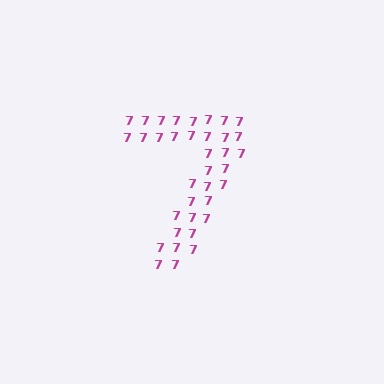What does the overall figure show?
The overall figure shows the digit 7.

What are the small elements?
The small elements are digit 7's.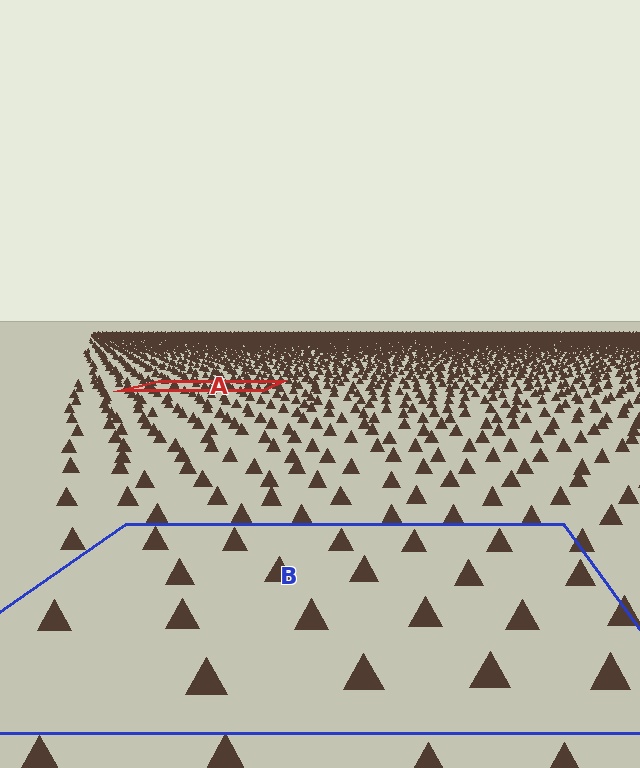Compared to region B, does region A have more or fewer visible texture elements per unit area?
Region A has more texture elements per unit area — they are packed more densely because it is farther away.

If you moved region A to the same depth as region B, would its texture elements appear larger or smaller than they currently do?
They would appear larger. At a closer depth, the same texture elements are projected at a bigger on-screen size.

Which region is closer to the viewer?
Region B is closer. The texture elements there are larger and more spread out.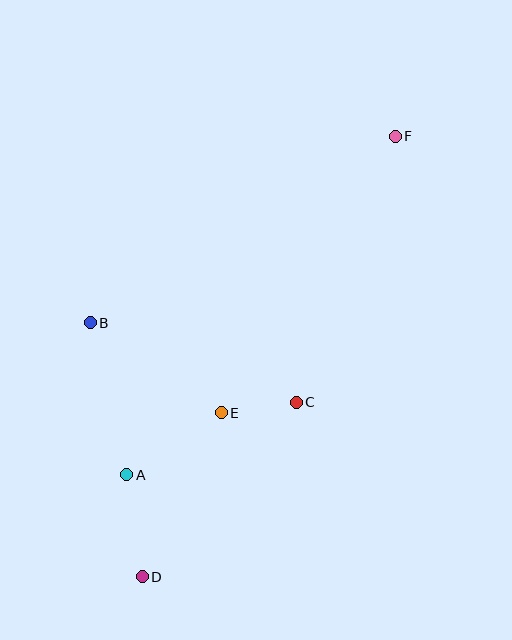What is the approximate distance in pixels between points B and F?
The distance between B and F is approximately 357 pixels.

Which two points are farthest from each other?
Points D and F are farthest from each other.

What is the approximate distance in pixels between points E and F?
The distance between E and F is approximately 327 pixels.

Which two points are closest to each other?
Points C and E are closest to each other.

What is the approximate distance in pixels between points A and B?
The distance between A and B is approximately 156 pixels.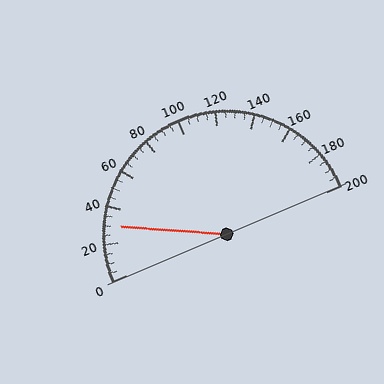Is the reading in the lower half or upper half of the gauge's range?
The reading is in the lower half of the range (0 to 200).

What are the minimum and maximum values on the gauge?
The gauge ranges from 0 to 200.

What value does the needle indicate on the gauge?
The needle indicates approximately 30.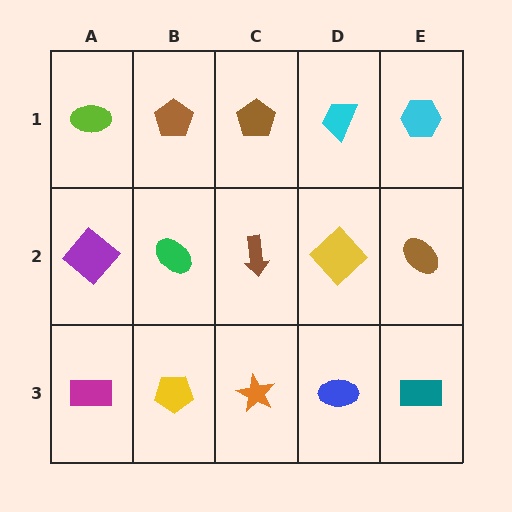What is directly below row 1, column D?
A yellow diamond.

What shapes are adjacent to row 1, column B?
A green ellipse (row 2, column B), a lime ellipse (row 1, column A), a brown pentagon (row 1, column C).